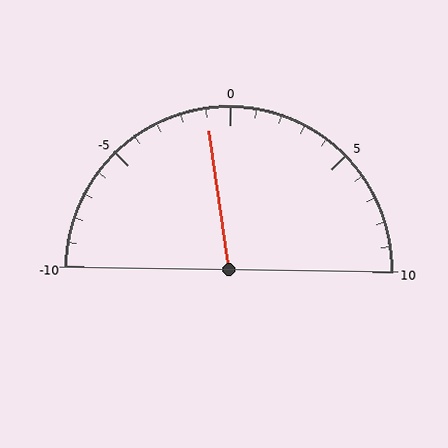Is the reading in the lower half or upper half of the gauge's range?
The reading is in the lower half of the range (-10 to 10).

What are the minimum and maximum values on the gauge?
The gauge ranges from -10 to 10.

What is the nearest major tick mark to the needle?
The nearest major tick mark is 0.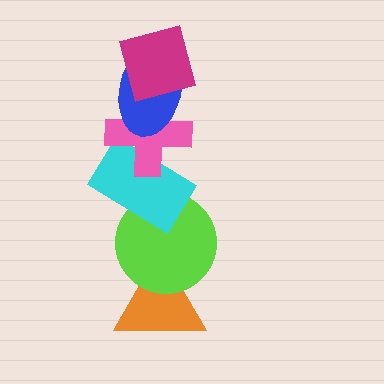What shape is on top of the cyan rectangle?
The pink cross is on top of the cyan rectangle.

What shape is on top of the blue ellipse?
The magenta square is on top of the blue ellipse.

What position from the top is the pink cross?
The pink cross is 3rd from the top.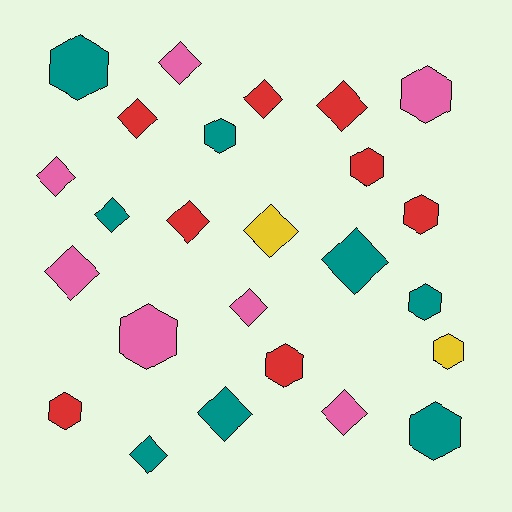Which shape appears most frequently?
Diamond, with 14 objects.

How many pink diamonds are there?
There are 5 pink diamonds.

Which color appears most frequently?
Red, with 8 objects.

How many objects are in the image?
There are 25 objects.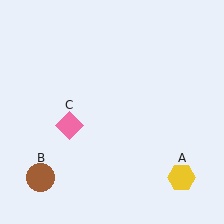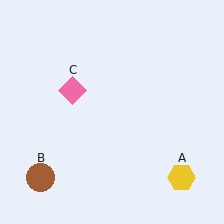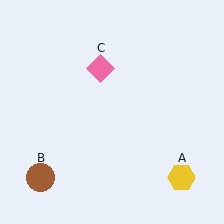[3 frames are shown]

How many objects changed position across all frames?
1 object changed position: pink diamond (object C).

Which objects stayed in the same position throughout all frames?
Yellow hexagon (object A) and brown circle (object B) remained stationary.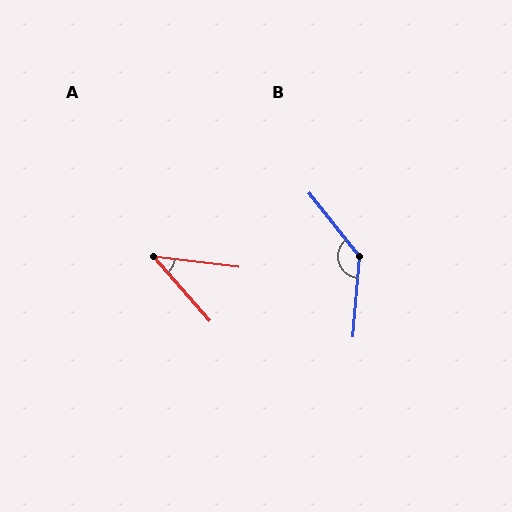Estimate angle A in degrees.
Approximately 42 degrees.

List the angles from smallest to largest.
A (42°), B (137°).